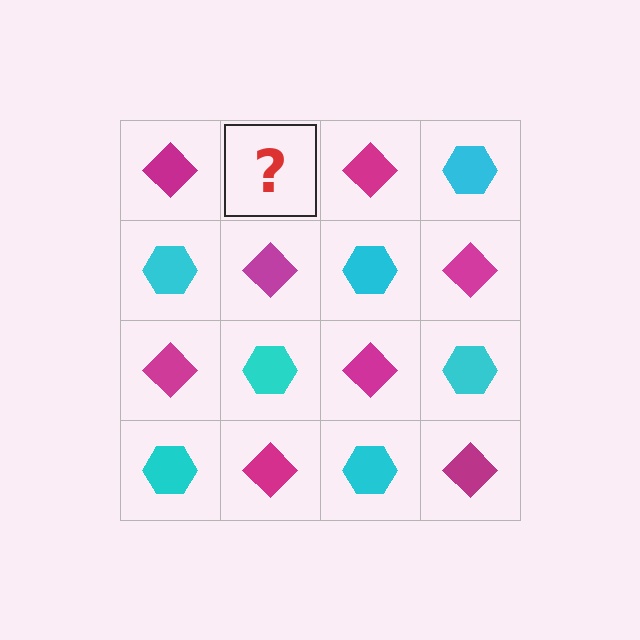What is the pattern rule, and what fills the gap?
The rule is that it alternates magenta diamond and cyan hexagon in a checkerboard pattern. The gap should be filled with a cyan hexagon.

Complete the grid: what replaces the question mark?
The question mark should be replaced with a cyan hexagon.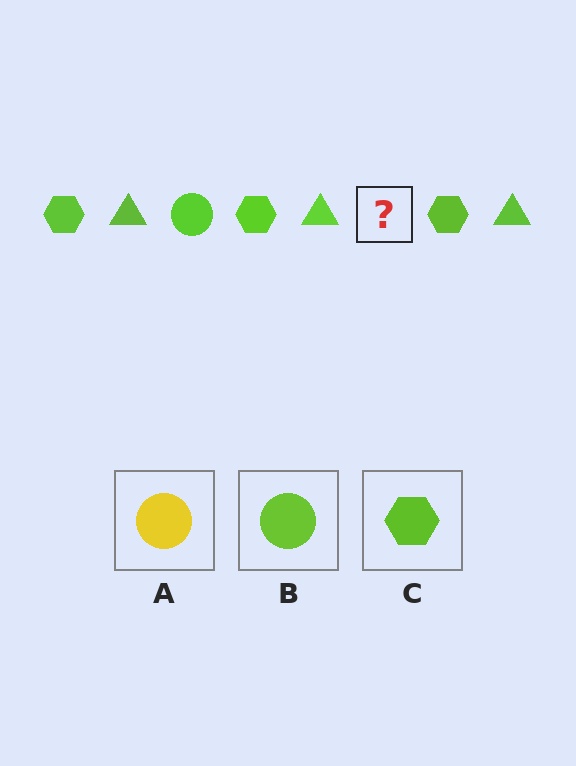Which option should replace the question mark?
Option B.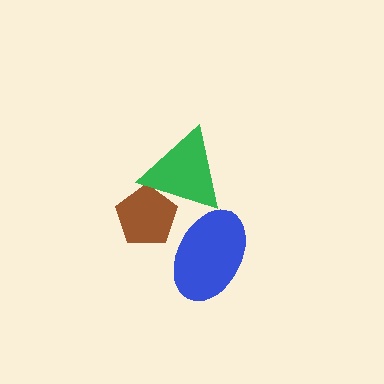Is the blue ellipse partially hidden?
Yes, it is partially covered by another shape.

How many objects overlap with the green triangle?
2 objects overlap with the green triangle.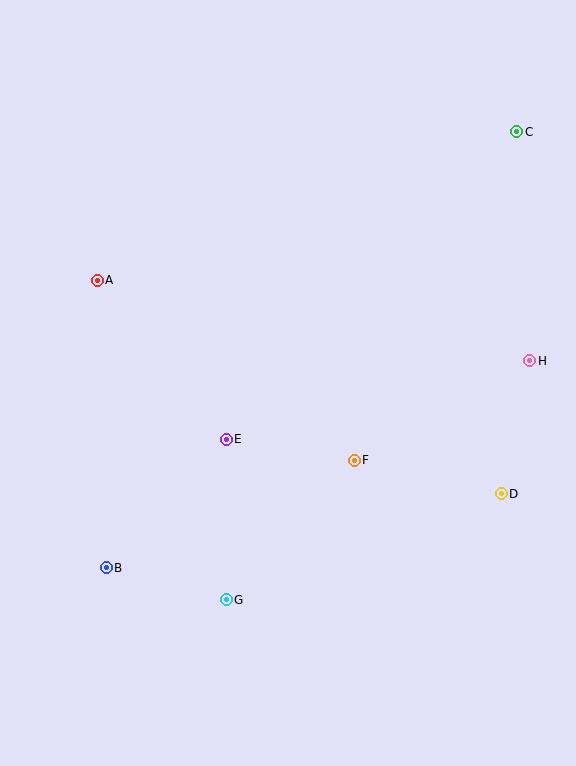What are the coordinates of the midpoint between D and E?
The midpoint between D and E is at (364, 467).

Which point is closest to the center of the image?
Point E at (226, 439) is closest to the center.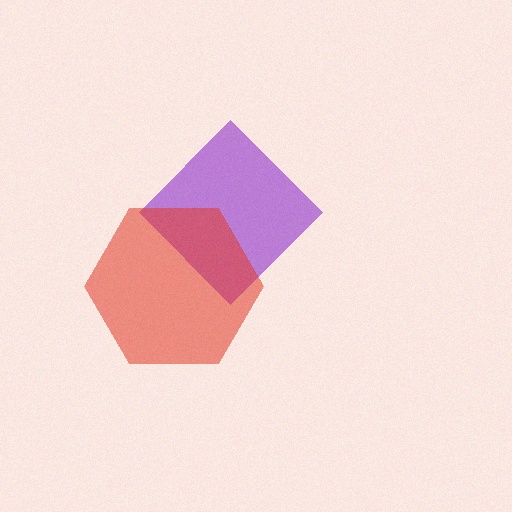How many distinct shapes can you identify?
There are 2 distinct shapes: a purple diamond, a red hexagon.